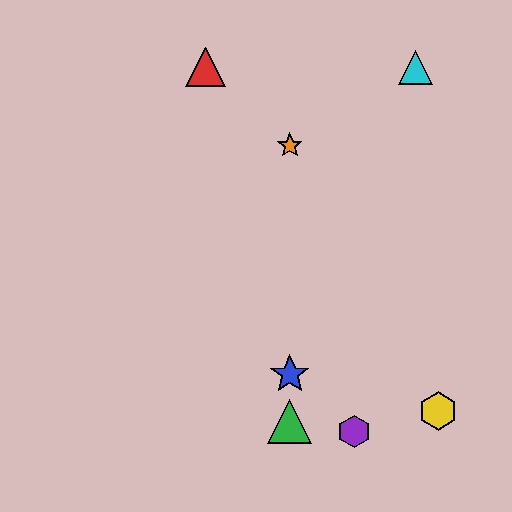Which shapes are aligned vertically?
The blue star, the green triangle, the orange star are aligned vertically.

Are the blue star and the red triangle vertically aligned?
No, the blue star is at x≈290 and the red triangle is at x≈205.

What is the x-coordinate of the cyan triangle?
The cyan triangle is at x≈416.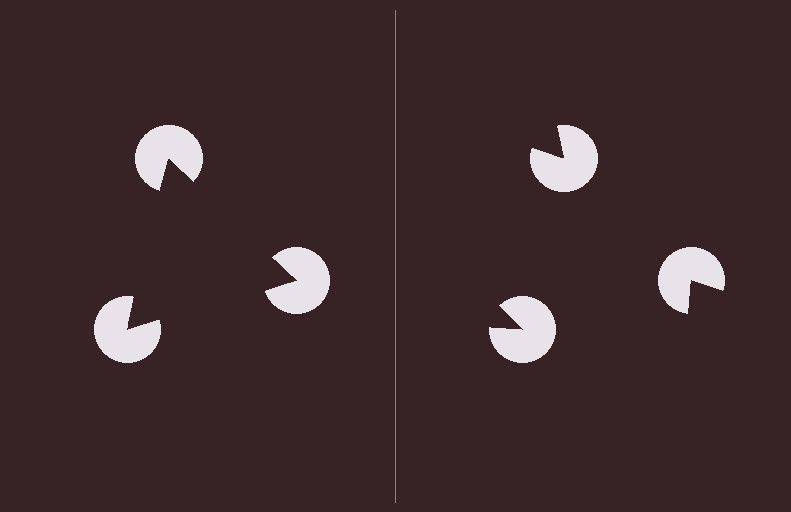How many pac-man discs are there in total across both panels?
6 — 3 on each side.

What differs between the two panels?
The pac-man discs are positioned identically on both sides; only the wedge orientations differ. On the left they align to a triangle; on the right they are misaligned.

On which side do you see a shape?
An illusory triangle appears on the left side. On the right side the wedge cuts are rotated, so no coherent shape forms.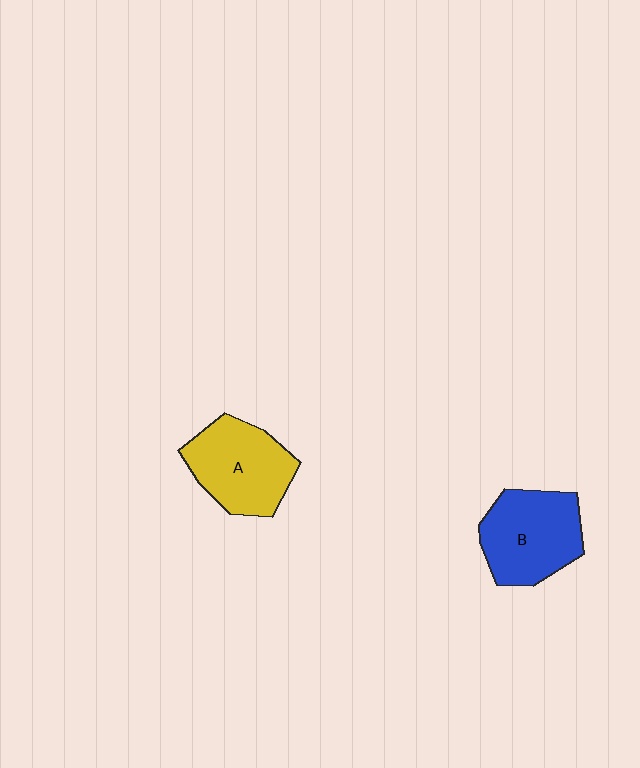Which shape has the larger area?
Shape B (blue).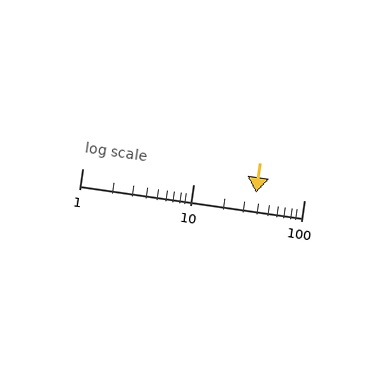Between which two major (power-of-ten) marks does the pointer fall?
The pointer is between 10 and 100.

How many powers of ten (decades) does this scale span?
The scale spans 2 decades, from 1 to 100.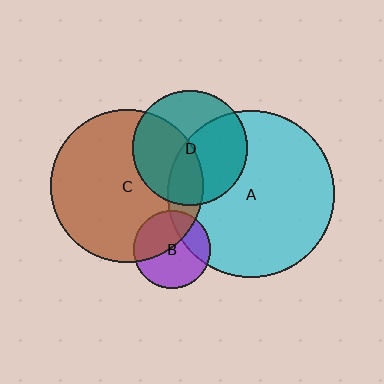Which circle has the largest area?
Circle A (cyan).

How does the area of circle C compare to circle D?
Approximately 1.8 times.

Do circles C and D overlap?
Yes.